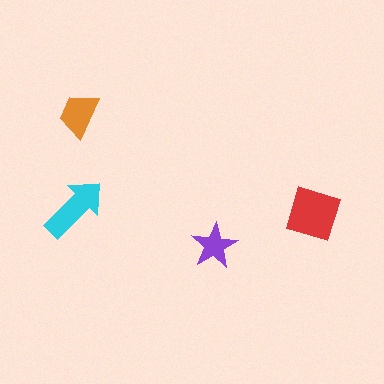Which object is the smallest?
The purple star.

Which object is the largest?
The red square.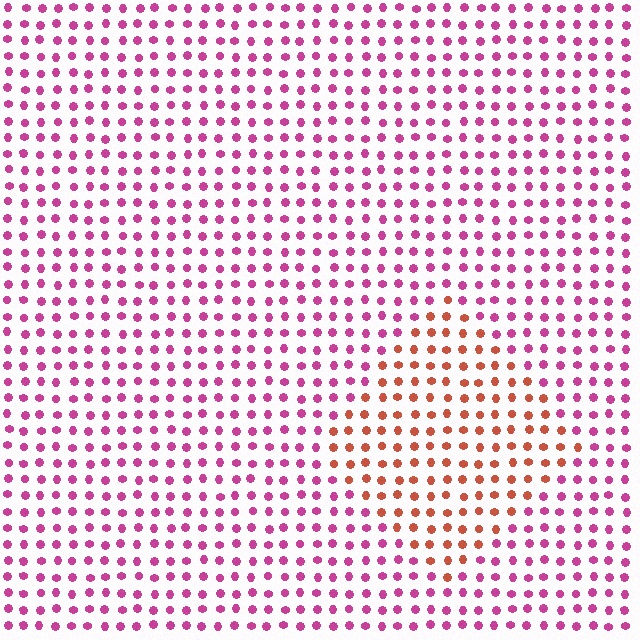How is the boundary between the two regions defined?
The boundary is defined purely by a slight shift in hue (about 48 degrees). Spacing, size, and orientation are identical on both sides.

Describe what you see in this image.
The image is filled with small magenta elements in a uniform arrangement. A diamond-shaped region is visible where the elements are tinted to a slightly different hue, forming a subtle color boundary.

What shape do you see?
I see a diamond.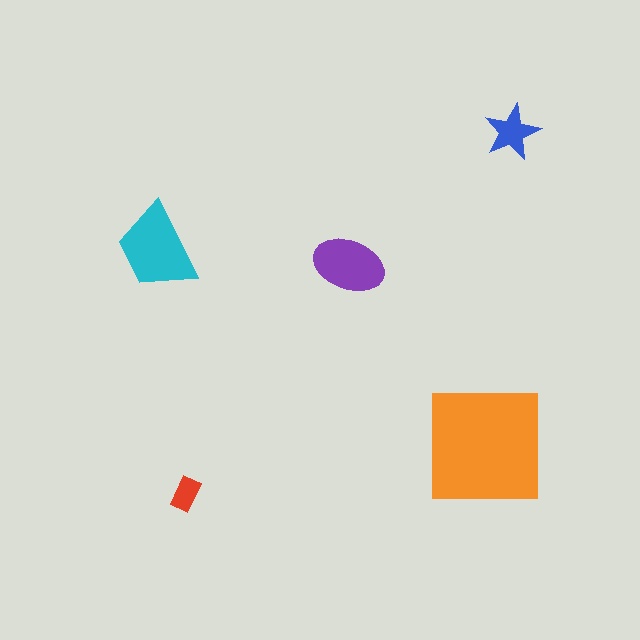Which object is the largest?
The orange square.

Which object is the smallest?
The red rectangle.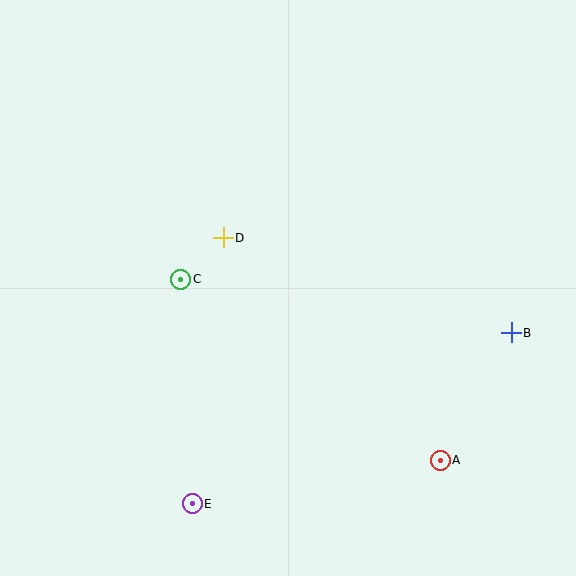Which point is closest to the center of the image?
Point D at (223, 238) is closest to the center.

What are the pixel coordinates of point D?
Point D is at (223, 238).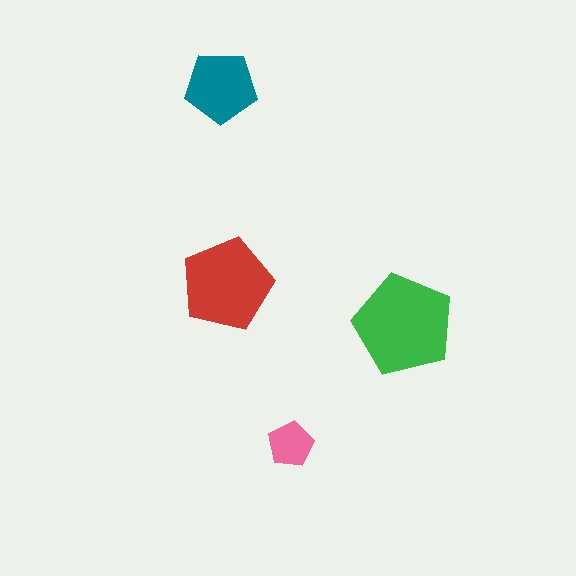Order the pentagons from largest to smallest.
the green one, the red one, the teal one, the pink one.